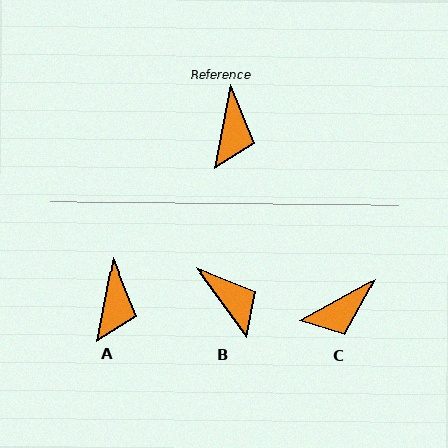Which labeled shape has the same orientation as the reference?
A.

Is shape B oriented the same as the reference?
No, it is off by about 46 degrees.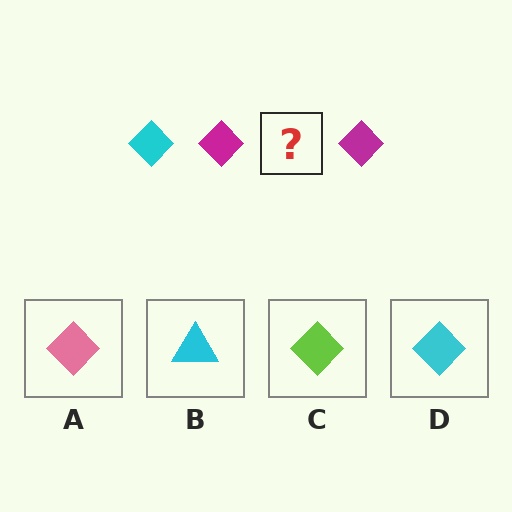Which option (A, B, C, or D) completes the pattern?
D.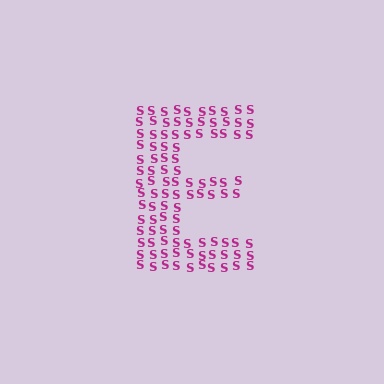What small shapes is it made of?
It is made of small letter S's.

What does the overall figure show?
The overall figure shows the letter E.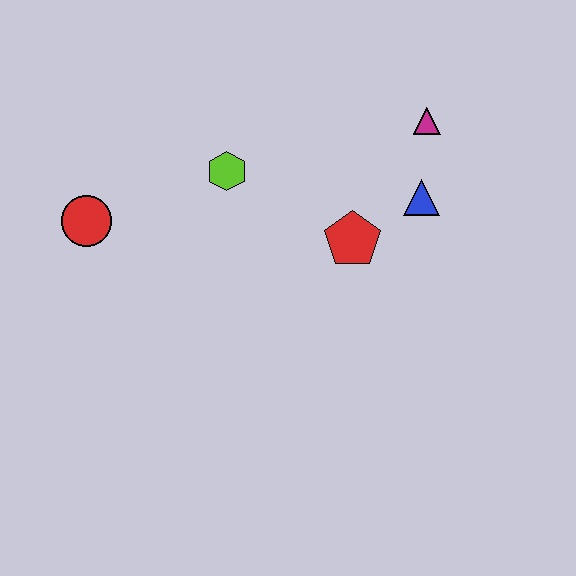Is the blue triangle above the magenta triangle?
No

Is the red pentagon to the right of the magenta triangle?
No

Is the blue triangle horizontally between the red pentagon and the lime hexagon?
No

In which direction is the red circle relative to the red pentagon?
The red circle is to the left of the red pentagon.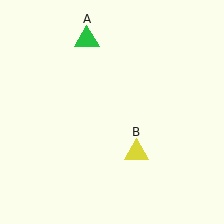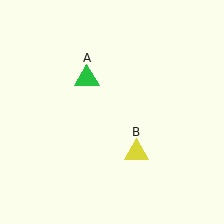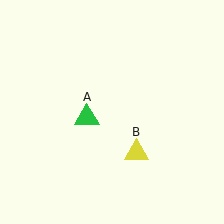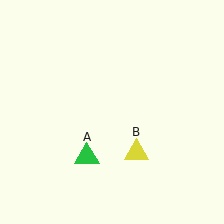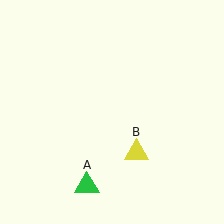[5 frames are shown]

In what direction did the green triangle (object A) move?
The green triangle (object A) moved down.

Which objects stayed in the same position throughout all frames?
Yellow triangle (object B) remained stationary.